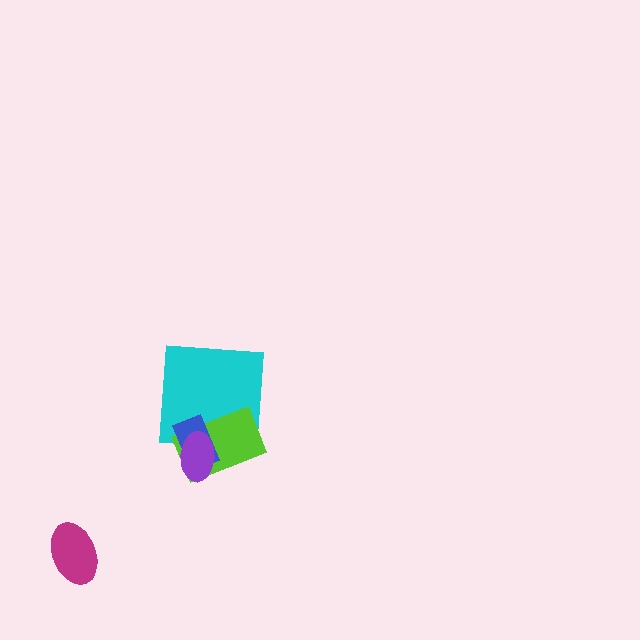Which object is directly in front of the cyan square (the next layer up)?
The lime rectangle is directly in front of the cyan square.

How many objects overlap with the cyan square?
3 objects overlap with the cyan square.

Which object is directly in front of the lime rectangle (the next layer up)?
The blue rectangle is directly in front of the lime rectangle.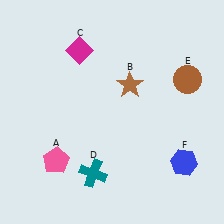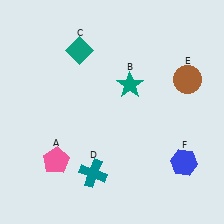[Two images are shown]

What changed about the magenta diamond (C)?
In Image 1, C is magenta. In Image 2, it changed to teal.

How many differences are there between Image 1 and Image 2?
There are 2 differences between the two images.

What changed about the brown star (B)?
In Image 1, B is brown. In Image 2, it changed to teal.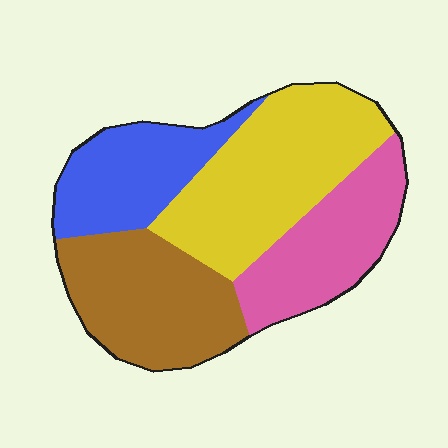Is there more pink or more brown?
Brown.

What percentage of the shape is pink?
Pink covers 22% of the shape.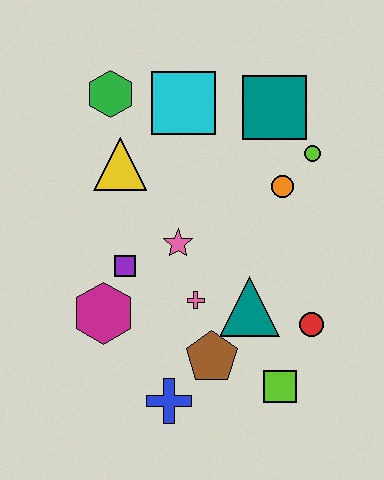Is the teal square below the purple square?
No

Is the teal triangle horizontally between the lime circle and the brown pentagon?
Yes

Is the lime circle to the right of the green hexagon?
Yes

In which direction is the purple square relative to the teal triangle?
The purple square is to the left of the teal triangle.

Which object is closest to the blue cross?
The brown pentagon is closest to the blue cross.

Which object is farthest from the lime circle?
The blue cross is farthest from the lime circle.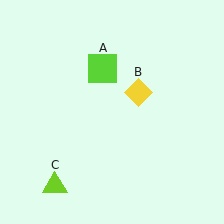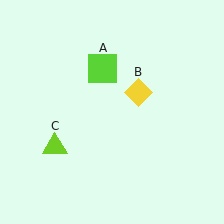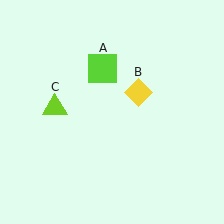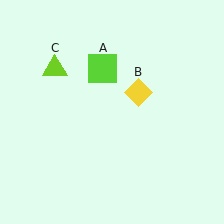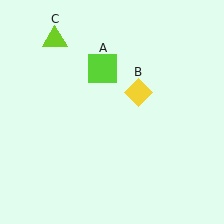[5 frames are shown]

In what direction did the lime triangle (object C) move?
The lime triangle (object C) moved up.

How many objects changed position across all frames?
1 object changed position: lime triangle (object C).